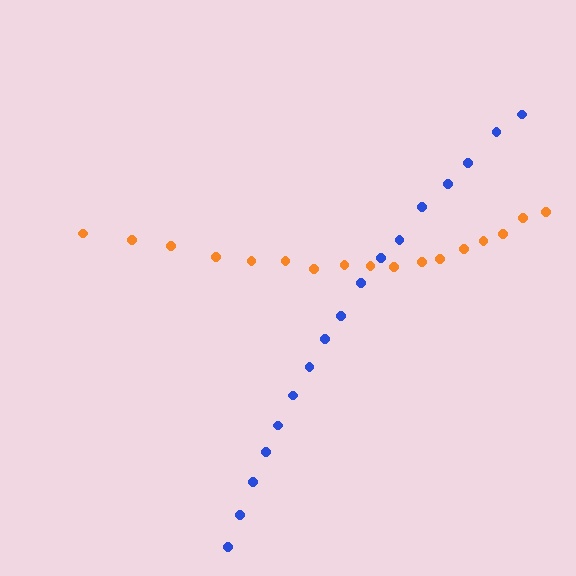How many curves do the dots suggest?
There are 2 distinct paths.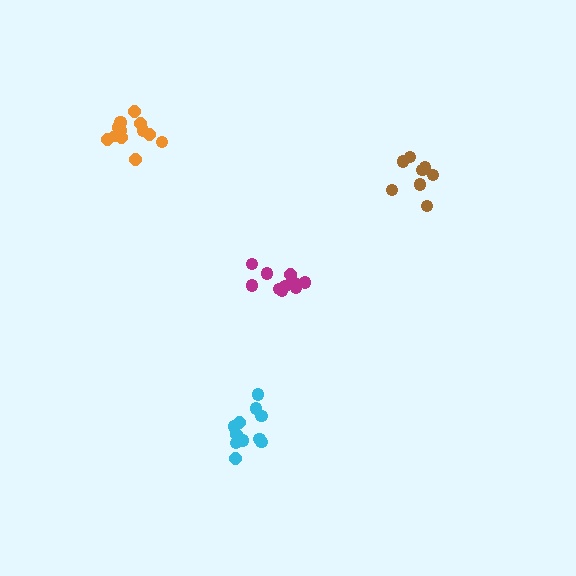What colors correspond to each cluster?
The clusters are colored: magenta, brown, orange, cyan.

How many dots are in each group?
Group 1: 11 dots, Group 2: 8 dots, Group 3: 13 dots, Group 4: 11 dots (43 total).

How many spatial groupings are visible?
There are 4 spatial groupings.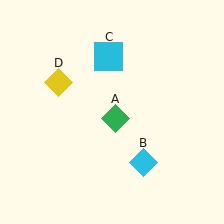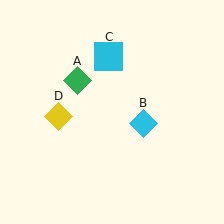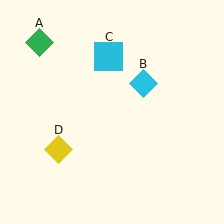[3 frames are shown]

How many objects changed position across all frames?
3 objects changed position: green diamond (object A), cyan diamond (object B), yellow diamond (object D).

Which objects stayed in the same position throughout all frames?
Cyan square (object C) remained stationary.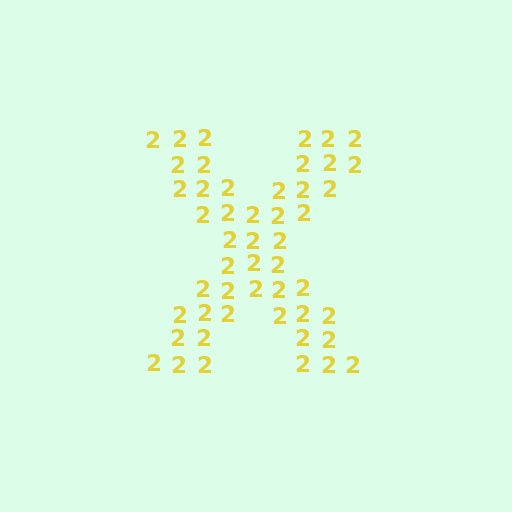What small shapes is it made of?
It is made of small digit 2's.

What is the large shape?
The large shape is the letter X.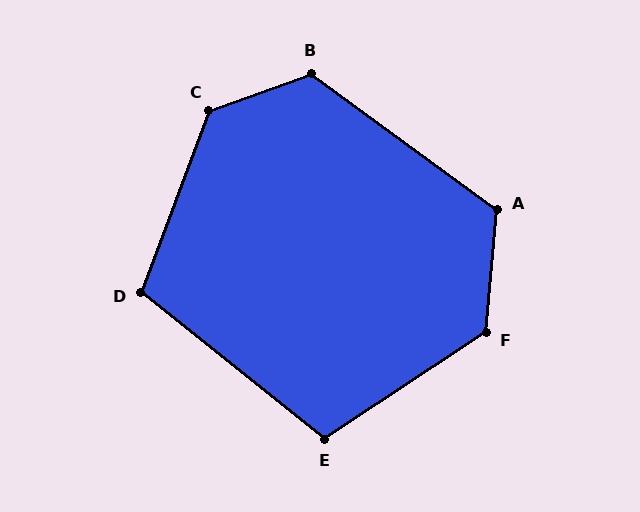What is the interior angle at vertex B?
Approximately 124 degrees (obtuse).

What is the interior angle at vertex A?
Approximately 121 degrees (obtuse).